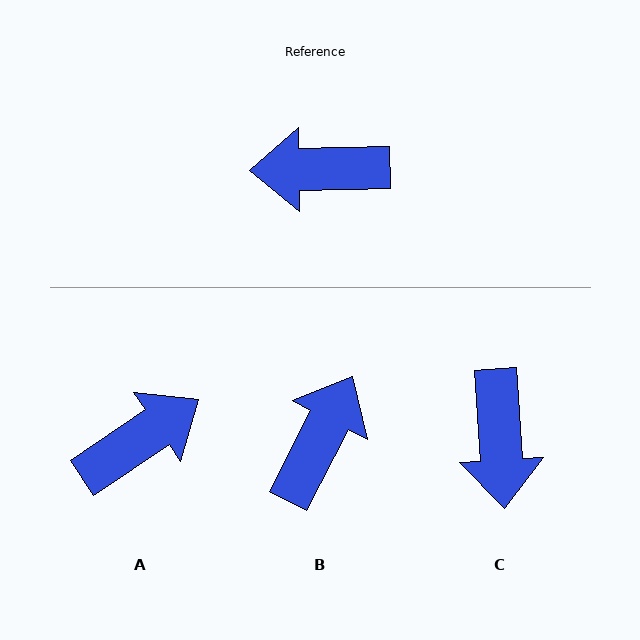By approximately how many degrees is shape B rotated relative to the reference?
Approximately 119 degrees clockwise.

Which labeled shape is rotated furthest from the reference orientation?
A, about 147 degrees away.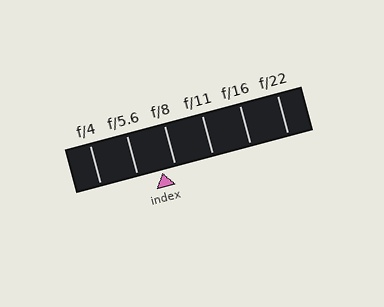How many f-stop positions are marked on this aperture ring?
There are 6 f-stop positions marked.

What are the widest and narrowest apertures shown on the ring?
The widest aperture shown is f/4 and the narrowest is f/22.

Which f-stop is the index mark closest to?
The index mark is closest to f/8.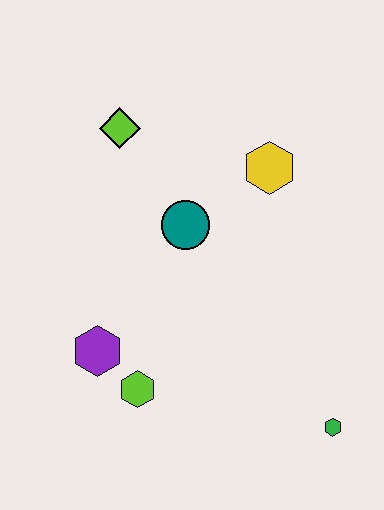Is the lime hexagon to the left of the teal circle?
Yes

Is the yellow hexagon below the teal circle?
No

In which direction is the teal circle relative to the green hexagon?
The teal circle is above the green hexagon.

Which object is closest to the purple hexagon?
The lime hexagon is closest to the purple hexagon.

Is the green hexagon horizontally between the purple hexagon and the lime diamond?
No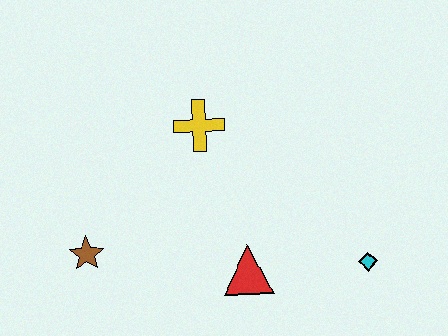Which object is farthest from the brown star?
The cyan diamond is farthest from the brown star.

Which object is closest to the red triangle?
The cyan diamond is closest to the red triangle.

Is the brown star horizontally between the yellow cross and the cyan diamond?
No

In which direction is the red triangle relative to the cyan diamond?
The red triangle is to the left of the cyan diamond.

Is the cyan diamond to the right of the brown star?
Yes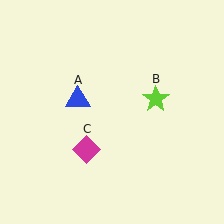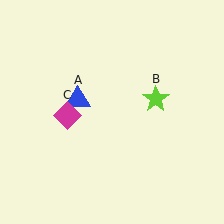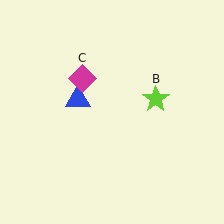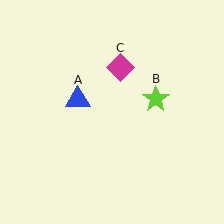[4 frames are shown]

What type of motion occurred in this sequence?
The magenta diamond (object C) rotated clockwise around the center of the scene.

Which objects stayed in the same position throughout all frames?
Blue triangle (object A) and lime star (object B) remained stationary.